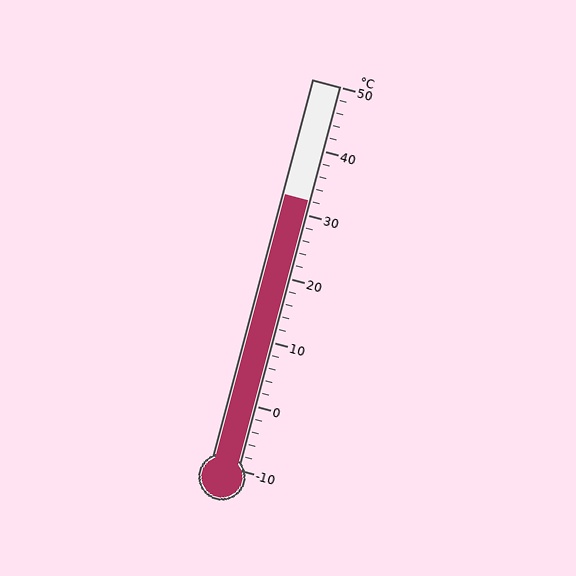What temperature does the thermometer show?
The thermometer shows approximately 32°C.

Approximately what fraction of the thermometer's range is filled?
The thermometer is filled to approximately 70% of its range.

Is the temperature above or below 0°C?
The temperature is above 0°C.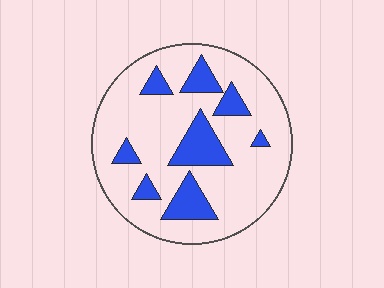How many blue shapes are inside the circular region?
8.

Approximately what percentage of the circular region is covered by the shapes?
Approximately 20%.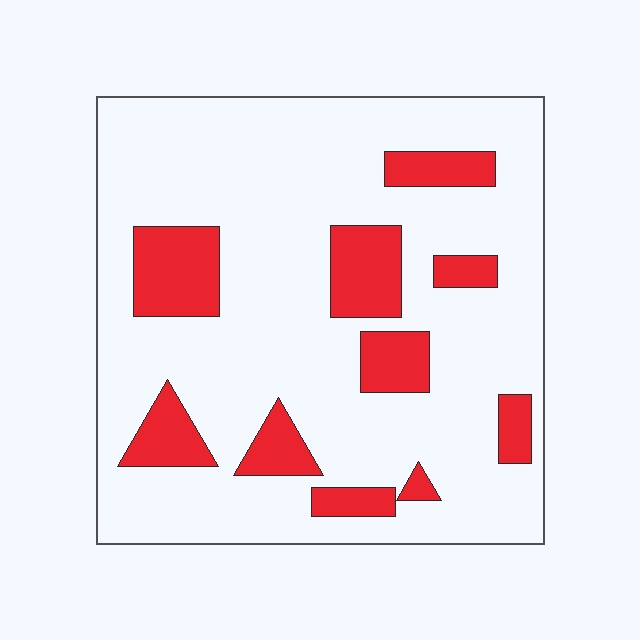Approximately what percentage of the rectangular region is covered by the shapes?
Approximately 20%.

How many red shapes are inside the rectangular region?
10.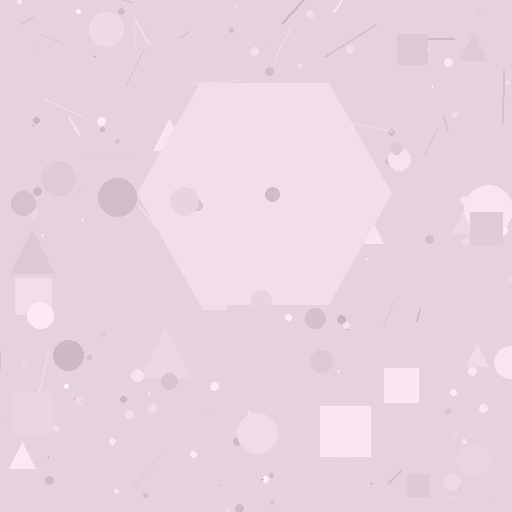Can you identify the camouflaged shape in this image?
The camouflaged shape is a hexagon.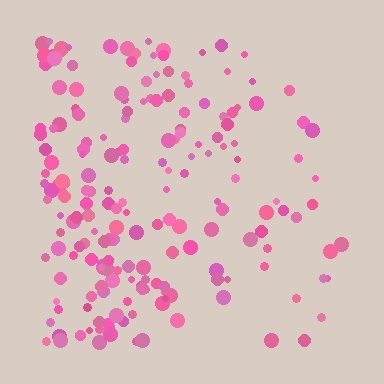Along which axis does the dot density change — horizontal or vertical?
Horizontal.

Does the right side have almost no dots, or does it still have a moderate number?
Still a moderate number, just noticeably fewer than the left.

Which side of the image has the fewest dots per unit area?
The right.